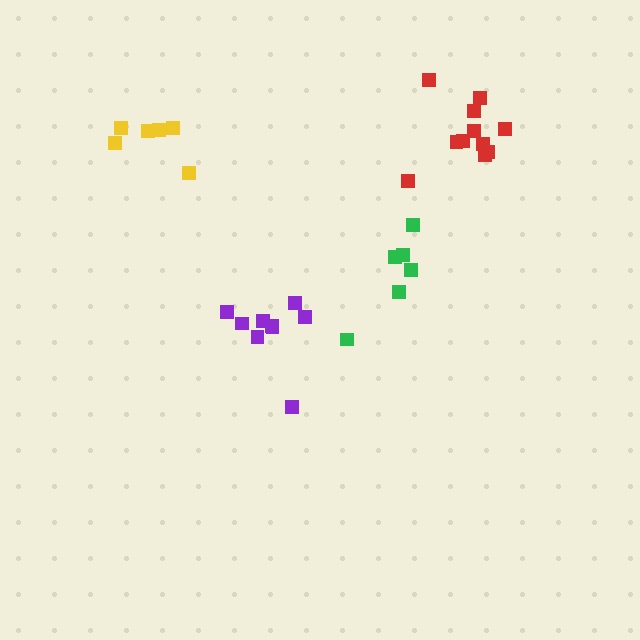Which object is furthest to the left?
The yellow cluster is leftmost.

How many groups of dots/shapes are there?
There are 4 groups.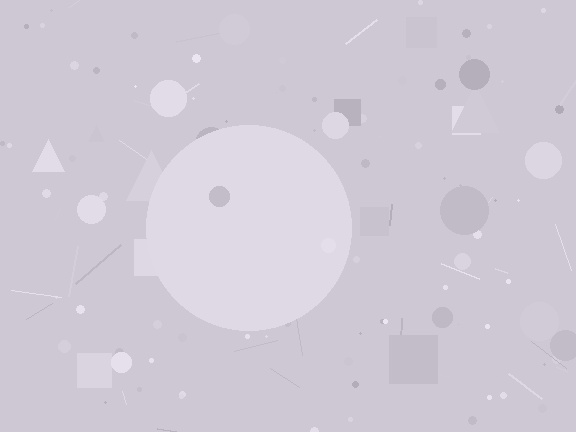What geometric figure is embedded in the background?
A circle is embedded in the background.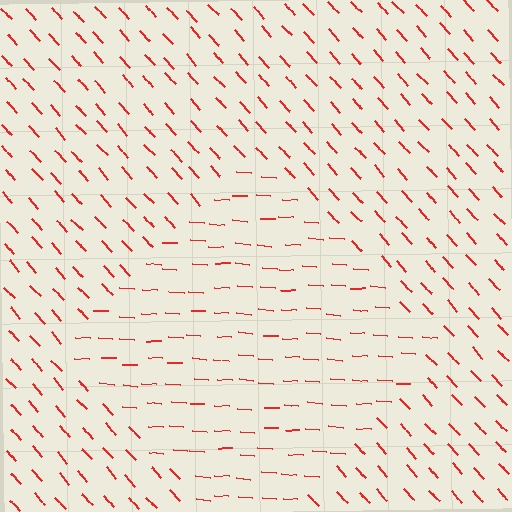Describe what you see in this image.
The image is filled with small red line segments. A diamond region in the image has lines oriented differently from the surrounding lines, creating a visible texture boundary.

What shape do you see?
I see a diamond.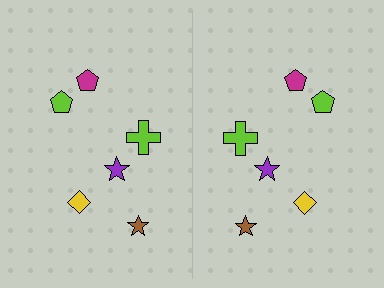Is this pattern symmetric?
Yes, this pattern has bilateral (reflection) symmetry.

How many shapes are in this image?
There are 12 shapes in this image.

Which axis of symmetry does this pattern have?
The pattern has a vertical axis of symmetry running through the center of the image.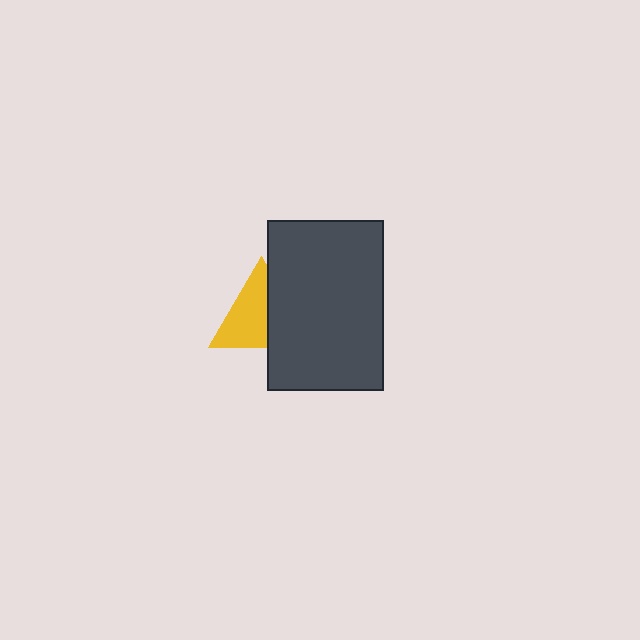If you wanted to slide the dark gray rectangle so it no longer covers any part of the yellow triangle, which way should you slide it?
Slide it right — that is the most direct way to separate the two shapes.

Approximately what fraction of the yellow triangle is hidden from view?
Roughly 39% of the yellow triangle is hidden behind the dark gray rectangle.